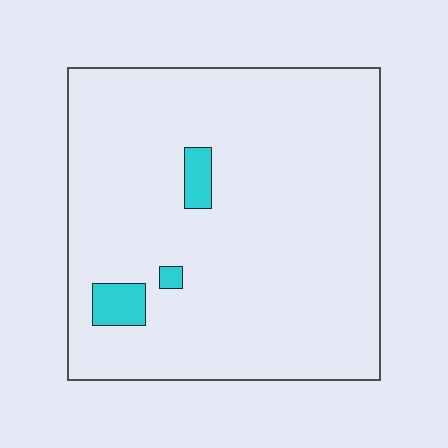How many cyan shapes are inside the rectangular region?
3.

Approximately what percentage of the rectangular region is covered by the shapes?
Approximately 5%.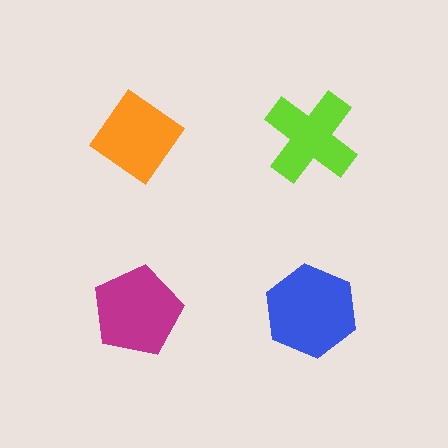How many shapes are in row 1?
2 shapes.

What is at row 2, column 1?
A magenta pentagon.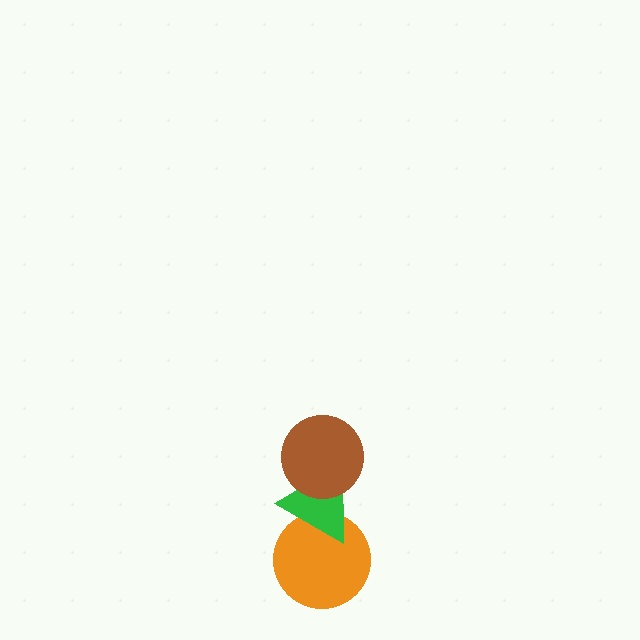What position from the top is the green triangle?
The green triangle is 2nd from the top.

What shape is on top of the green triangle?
The brown circle is on top of the green triangle.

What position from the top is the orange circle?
The orange circle is 3rd from the top.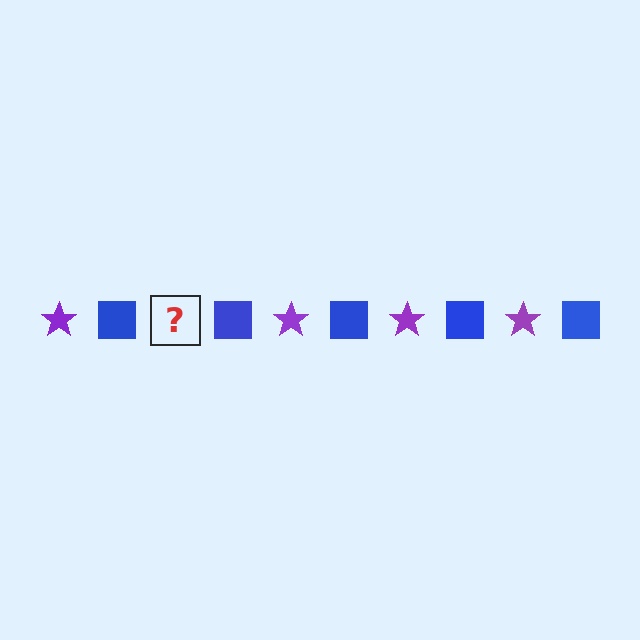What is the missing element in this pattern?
The missing element is a purple star.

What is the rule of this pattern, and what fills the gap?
The rule is that the pattern alternates between purple star and blue square. The gap should be filled with a purple star.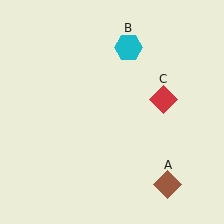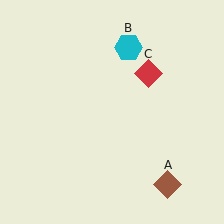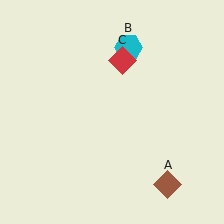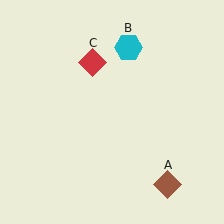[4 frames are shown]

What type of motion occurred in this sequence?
The red diamond (object C) rotated counterclockwise around the center of the scene.